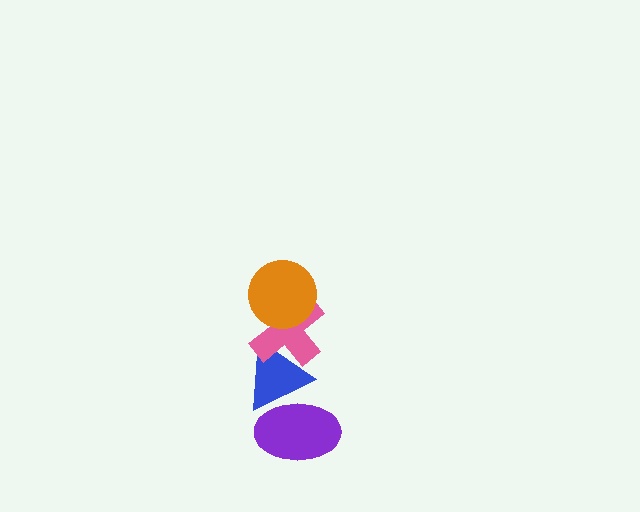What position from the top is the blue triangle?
The blue triangle is 3rd from the top.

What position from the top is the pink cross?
The pink cross is 2nd from the top.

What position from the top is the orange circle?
The orange circle is 1st from the top.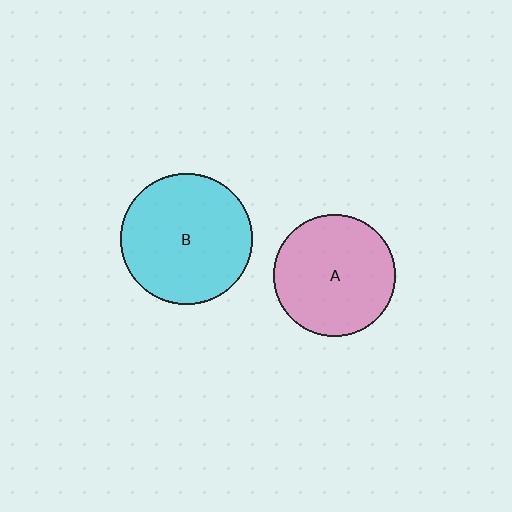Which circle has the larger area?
Circle B (cyan).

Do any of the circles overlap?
No, none of the circles overlap.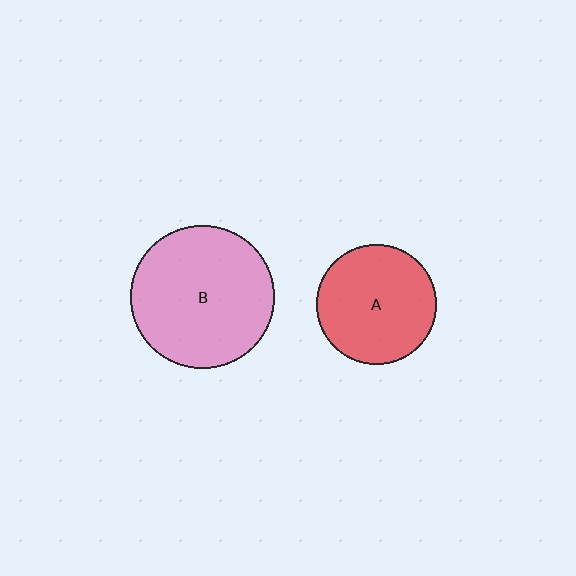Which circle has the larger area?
Circle B (pink).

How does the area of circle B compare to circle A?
Approximately 1.4 times.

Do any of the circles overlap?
No, none of the circles overlap.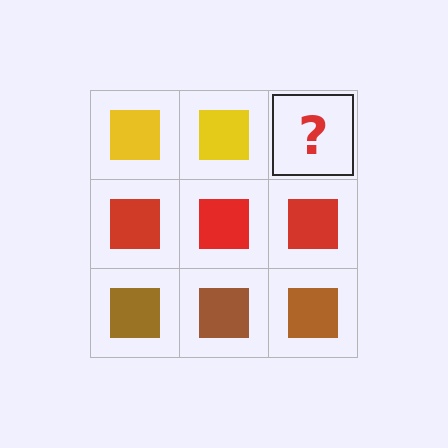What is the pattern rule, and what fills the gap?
The rule is that each row has a consistent color. The gap should be filled with a yellow square.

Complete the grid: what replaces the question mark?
The question mark should be replaced with a yellow square.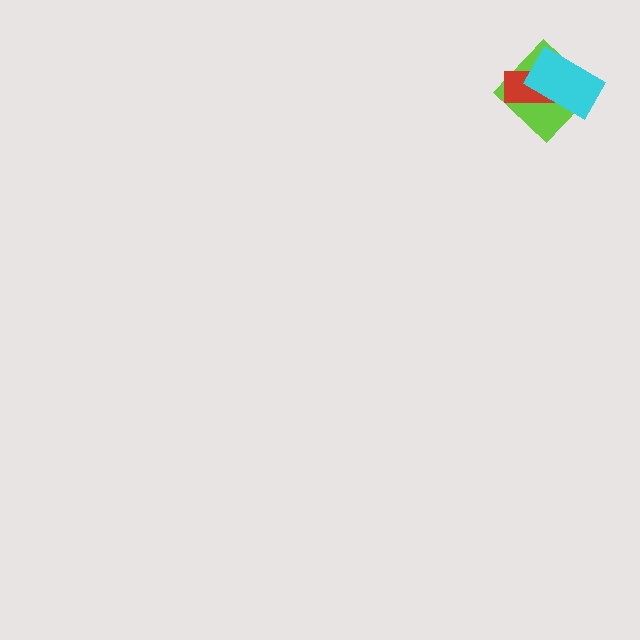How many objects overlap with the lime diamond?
2 objects overlap with the lime diamond.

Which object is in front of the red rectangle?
The cyan rectangle is in front of the red rectangle.